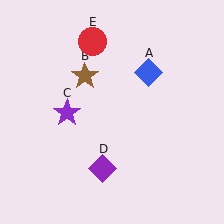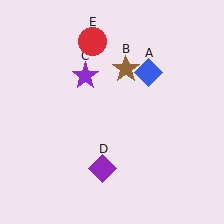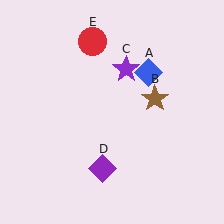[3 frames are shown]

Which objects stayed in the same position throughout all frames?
Blue diamond (object A) and purple diamond (object D) and red circle (object E) remained stationary.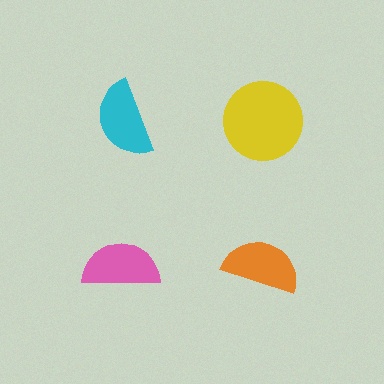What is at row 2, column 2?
An orange semicircle.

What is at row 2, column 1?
A pink semicircle.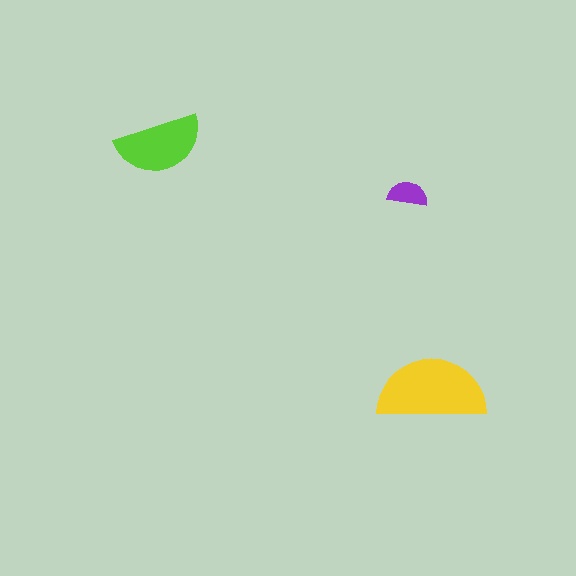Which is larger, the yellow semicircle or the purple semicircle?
The yellow one.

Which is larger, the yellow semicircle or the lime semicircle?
The yellow one.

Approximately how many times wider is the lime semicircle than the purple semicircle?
About 2 times wider.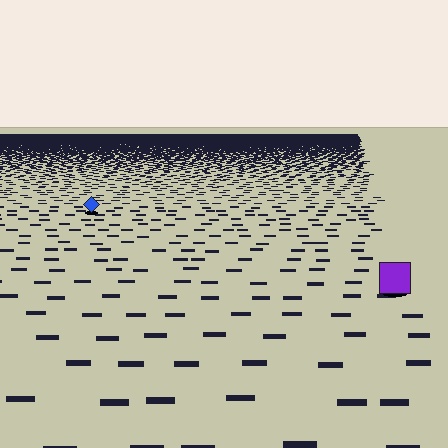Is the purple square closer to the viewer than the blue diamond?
Yes. The purple square is closer — you can tell from the texture gradient: the ground texture is coarser near it.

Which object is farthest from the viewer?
The blue diamond is farthest from the viewer. It appears smaller and the ground texture around it is denser.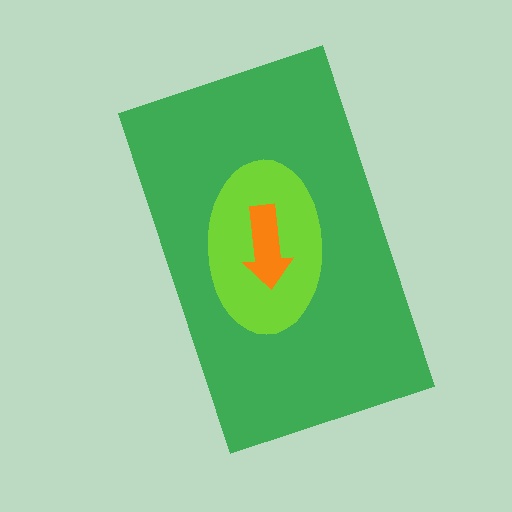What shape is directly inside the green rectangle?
The lime ellipse.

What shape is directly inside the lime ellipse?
The orange arrow.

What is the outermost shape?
The green rectangle.